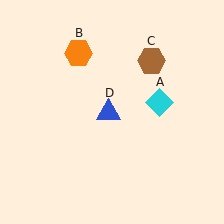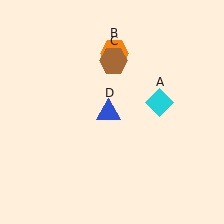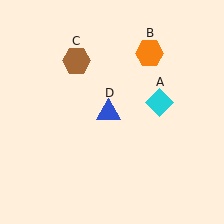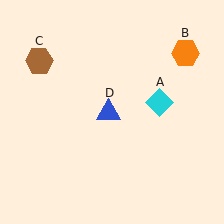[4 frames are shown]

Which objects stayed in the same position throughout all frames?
Cyan diamond (object A) and blue triangle (object D) remained stationary.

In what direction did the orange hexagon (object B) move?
The orange hexagon (object B) moved right.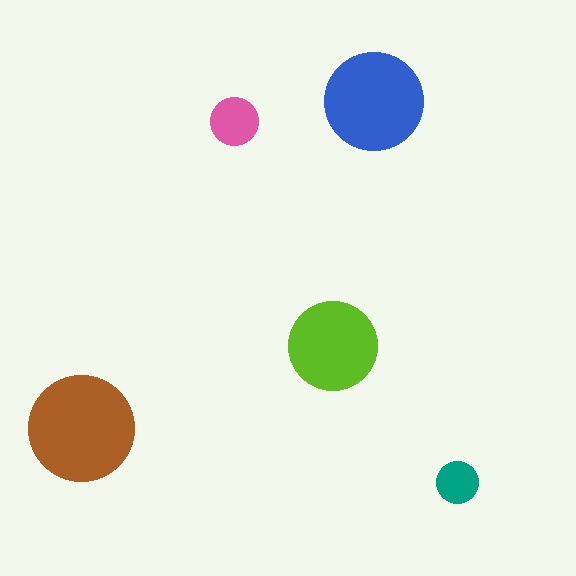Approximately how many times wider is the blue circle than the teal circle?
About 2.5 times wider.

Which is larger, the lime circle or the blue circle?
The blue one.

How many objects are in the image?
There are 5 objects in the image.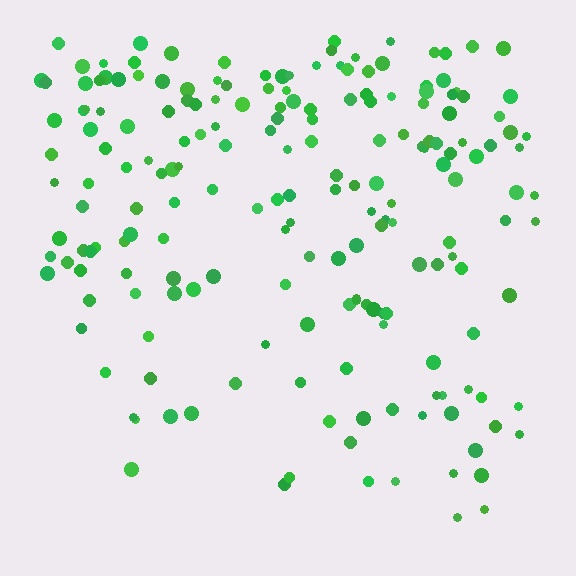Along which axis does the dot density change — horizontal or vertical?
Vertical.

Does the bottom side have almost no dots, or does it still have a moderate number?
Still a moderate number, just noticeably fewer than the top.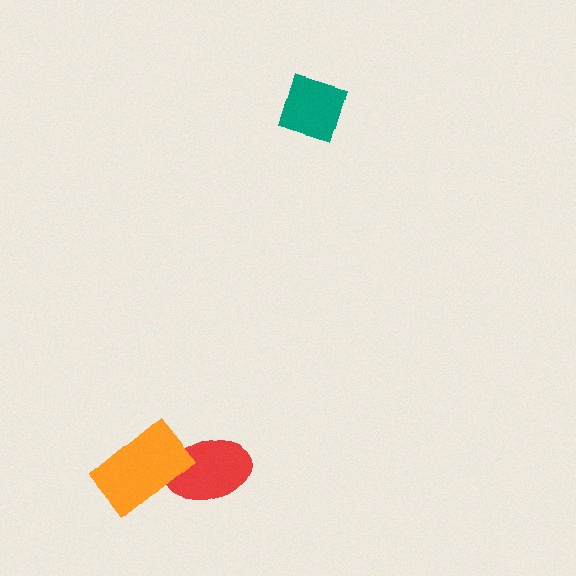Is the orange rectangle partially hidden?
No, no other shape covers it.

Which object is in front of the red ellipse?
The orange rectangle is in front of the red ellipse.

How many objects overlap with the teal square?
0 objects overlap with the teal square.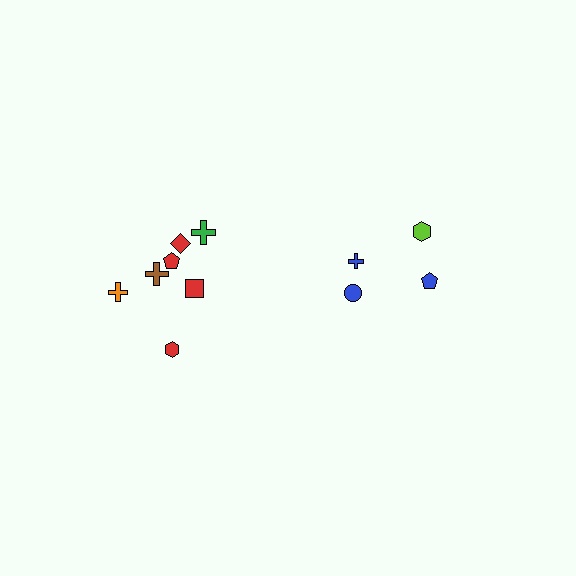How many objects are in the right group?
There are 4 objects.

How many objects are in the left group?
There are 7 objects.